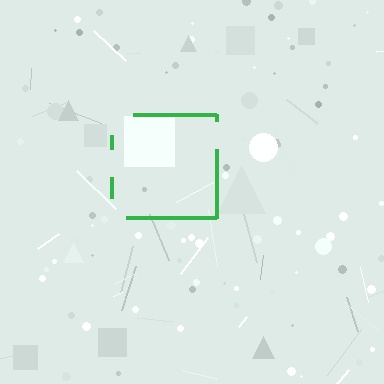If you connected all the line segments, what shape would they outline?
They would outline a square.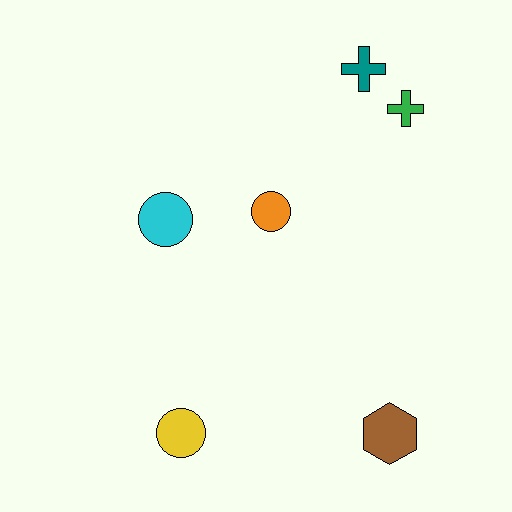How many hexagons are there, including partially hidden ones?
There is 1 hexagon.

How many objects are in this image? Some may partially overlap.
There are 6 objects.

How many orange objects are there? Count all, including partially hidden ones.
There is 1 orange object.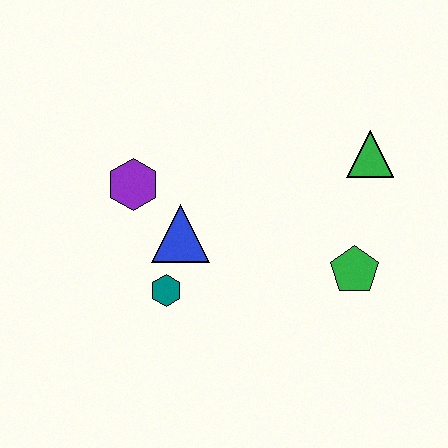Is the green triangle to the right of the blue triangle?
Yes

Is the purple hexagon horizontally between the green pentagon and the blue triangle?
No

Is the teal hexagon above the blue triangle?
No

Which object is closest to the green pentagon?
The green triangle is closest to the green pentagon.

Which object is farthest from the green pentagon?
The purple hexagon is farthest from the green pentagon.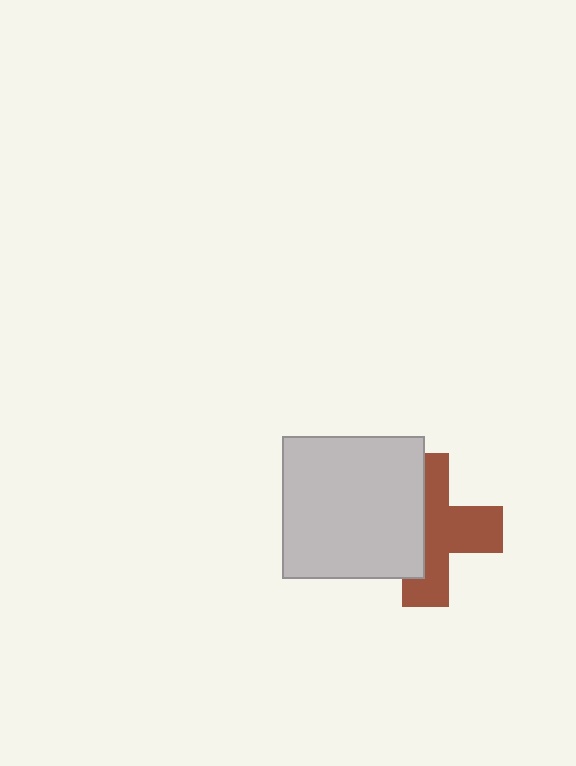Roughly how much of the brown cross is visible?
About half of it is visible (roughly 55%).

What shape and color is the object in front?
The object in front is a light gray square.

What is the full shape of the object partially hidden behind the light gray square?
The partially hidden object is a brown cross.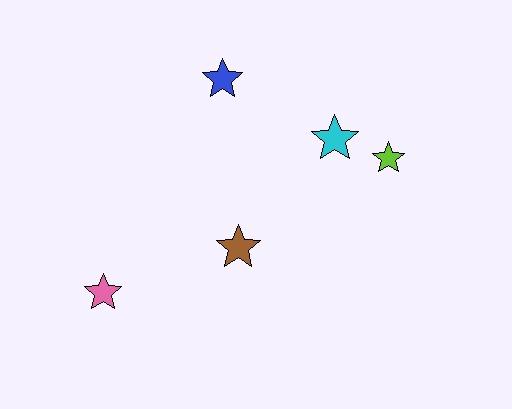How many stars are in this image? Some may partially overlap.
There are 5 stars.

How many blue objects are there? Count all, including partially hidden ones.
There is 1 blue object.